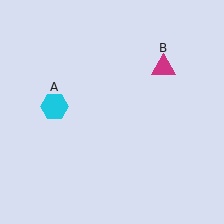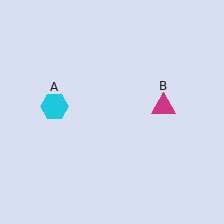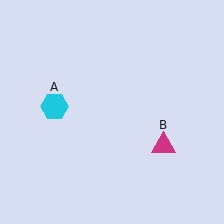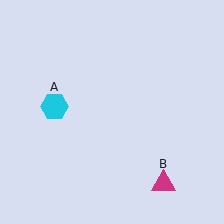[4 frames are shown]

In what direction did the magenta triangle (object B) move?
The magenta triangle (object B) moved down.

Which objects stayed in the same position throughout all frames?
Cyan hexagon (object A) remained stationary.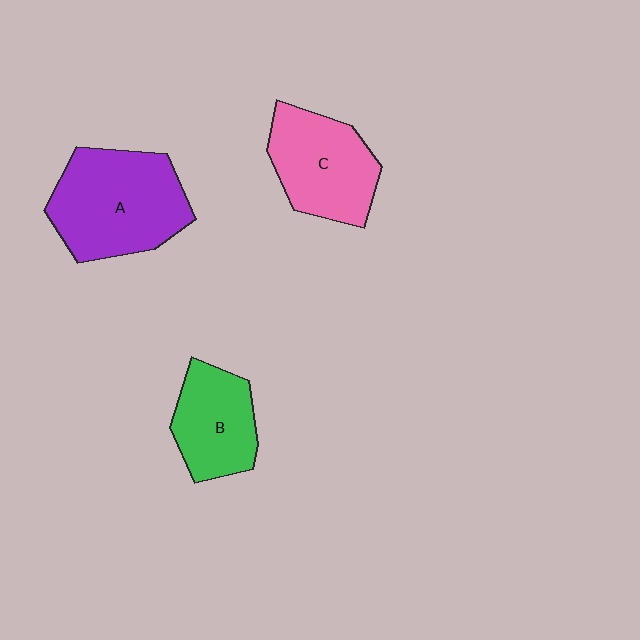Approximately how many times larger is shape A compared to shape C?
Approximately 1.3 times.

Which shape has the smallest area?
Shape B (green).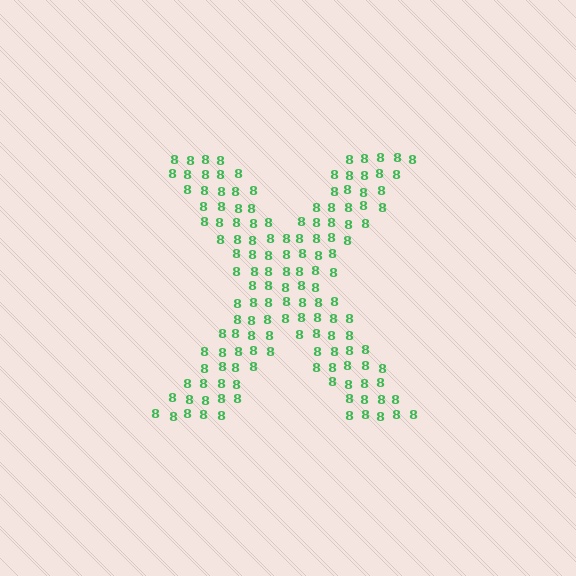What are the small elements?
The small elements are digit 8's.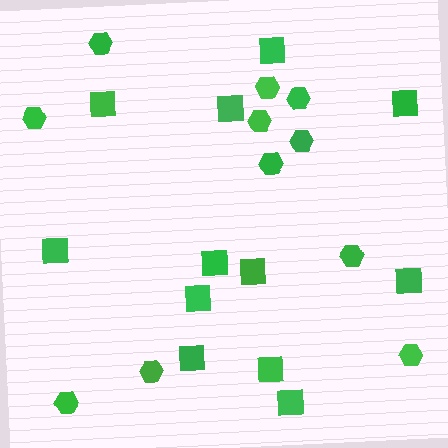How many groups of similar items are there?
There are 2 groups: one group of squares (12) and one group of hexagons (11).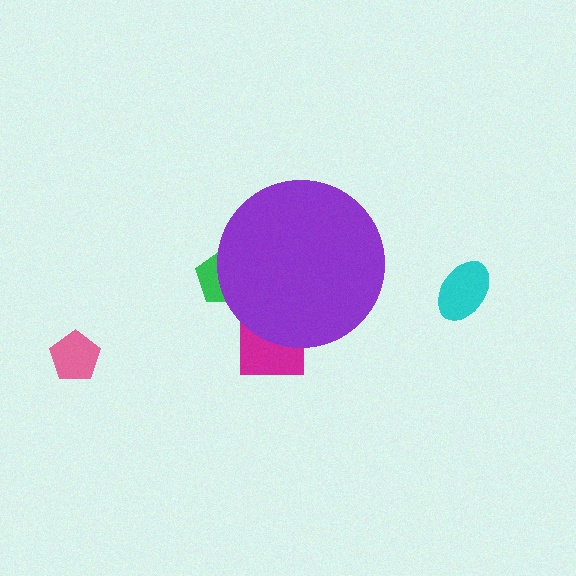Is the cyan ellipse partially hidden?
No, the cyan ellipse is fully visible.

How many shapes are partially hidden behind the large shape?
2 shapes are partially hidden.